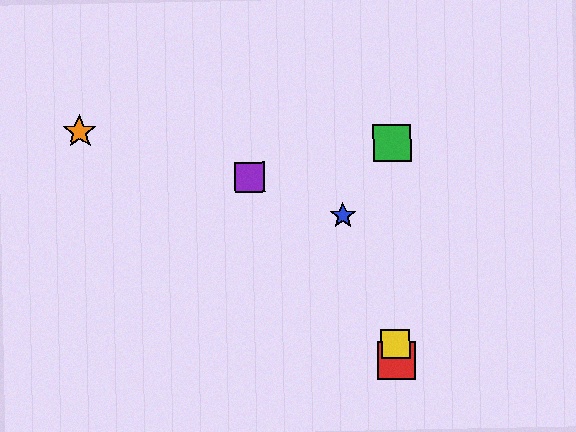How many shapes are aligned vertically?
3 shapes (the red square, the green square, the yellow square) are aligned vertically.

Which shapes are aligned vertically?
The red square, the green square, the yellow square are aligned vertically.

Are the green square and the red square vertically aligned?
Yes, both are at x≈392.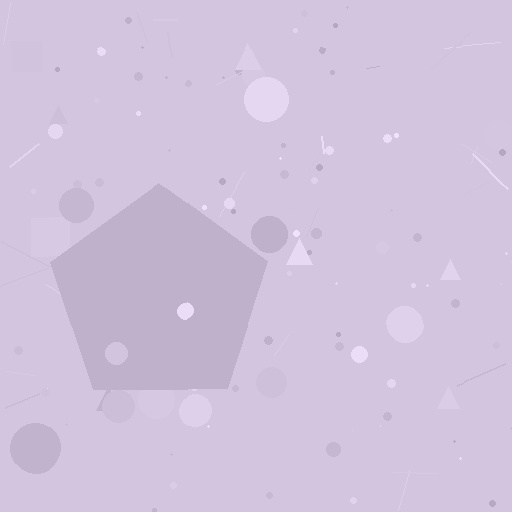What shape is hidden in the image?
A pentagon is hidden in the image.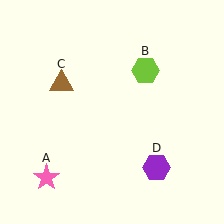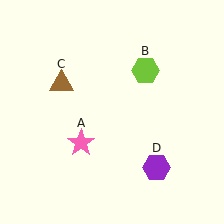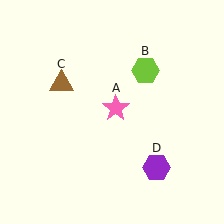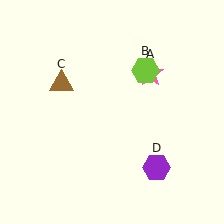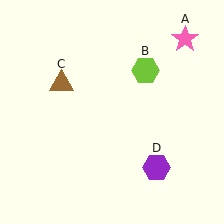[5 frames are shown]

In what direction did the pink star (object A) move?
The pink star (object A) moved up and to the right.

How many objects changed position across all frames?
1 object changed position: pink star (object A).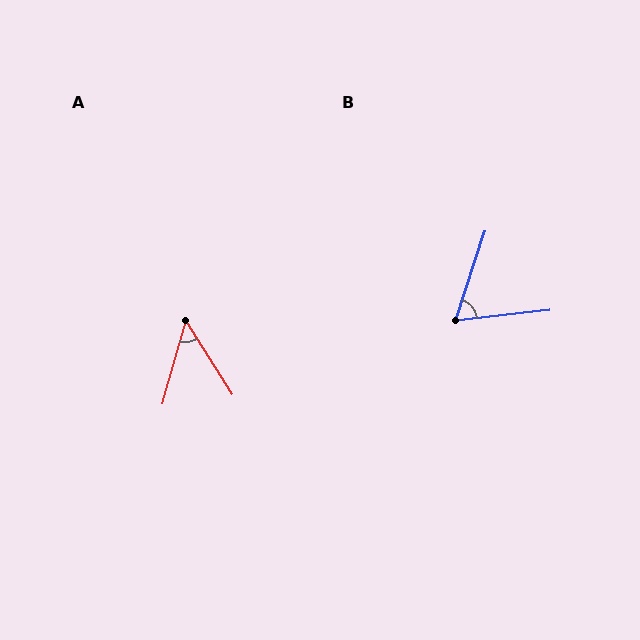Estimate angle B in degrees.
Approximately 65 degrees.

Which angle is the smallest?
A, at approximately 49 degrees.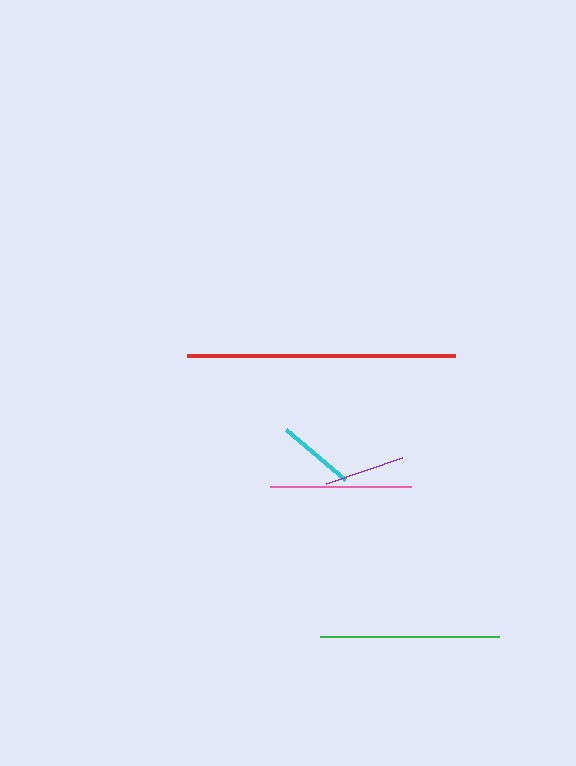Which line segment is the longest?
The red line is the longest at approximately 268 pixels.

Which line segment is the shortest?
The cyan line is the shortest at approximately 77 pixels.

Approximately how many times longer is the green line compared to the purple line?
The green line is approximately 2.2 times the length of the purple line.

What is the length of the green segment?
The green segment is approximately 178 pixels long.